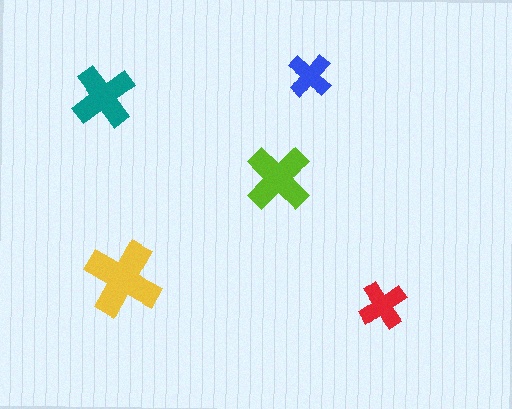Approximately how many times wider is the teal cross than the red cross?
About 1.5 times wider.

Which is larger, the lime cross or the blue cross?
The lime one.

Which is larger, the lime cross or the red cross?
The lime one.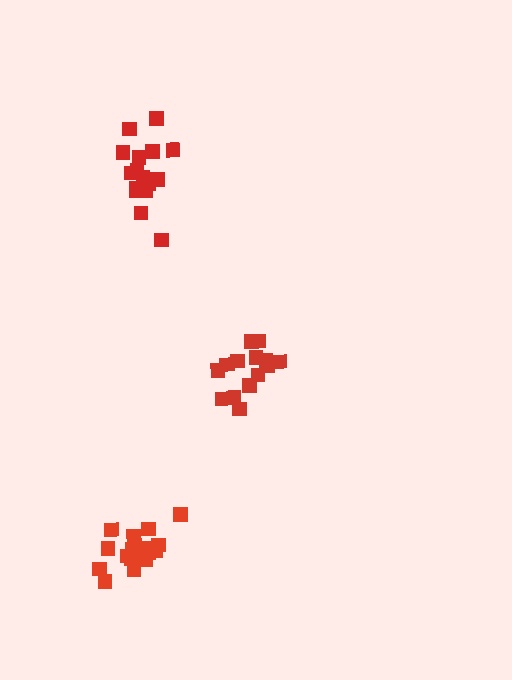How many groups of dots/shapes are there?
There are 3 groups.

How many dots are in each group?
Group 1: 14 dots, Group 2: 16 dots, Group 3: 16 dots (46 total).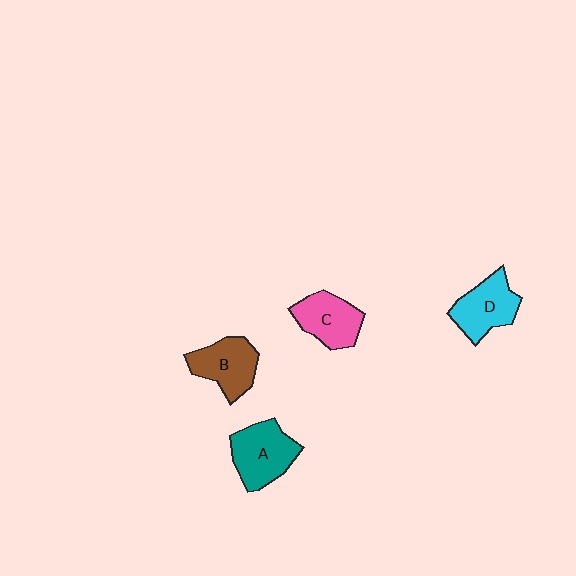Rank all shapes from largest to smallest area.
From largest to smallest: A (teal), D (cyan), B (brown), C (pink).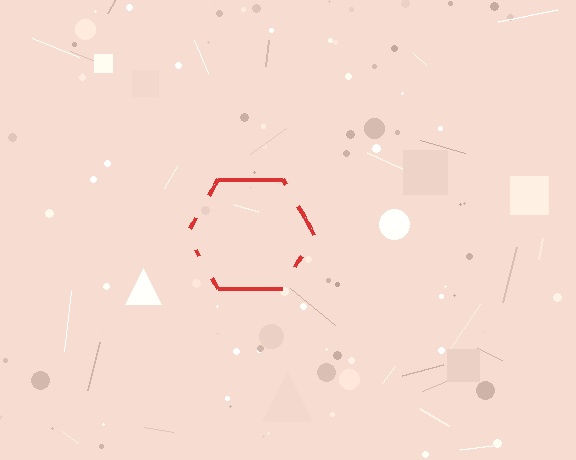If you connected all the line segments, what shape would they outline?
They would outline a hexagon.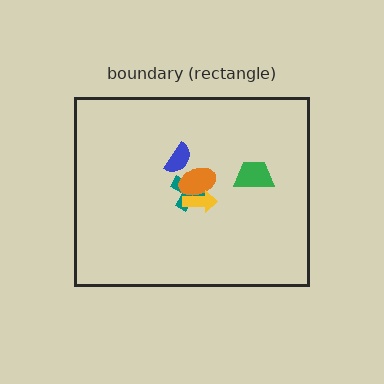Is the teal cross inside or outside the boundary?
Inside.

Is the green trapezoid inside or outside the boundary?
Inside.